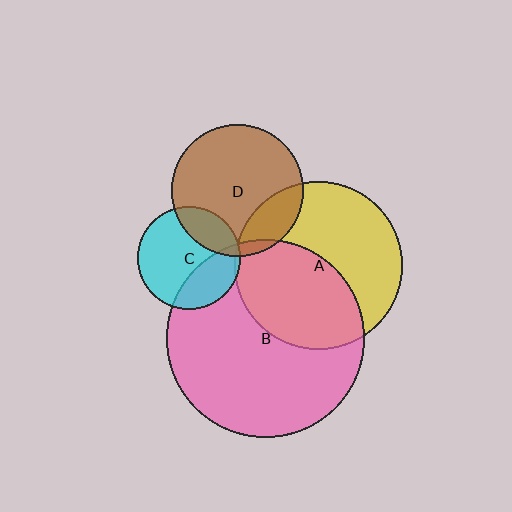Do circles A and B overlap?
Yes.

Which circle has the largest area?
Circle B (pink).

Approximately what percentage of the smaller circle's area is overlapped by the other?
Approximately 45%.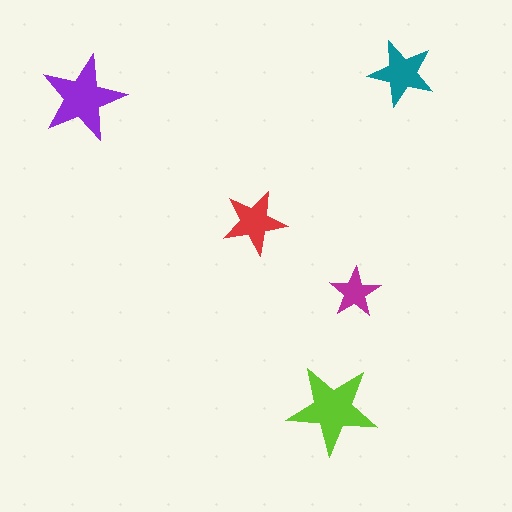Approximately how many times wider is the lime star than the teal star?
About 1.5 times wider.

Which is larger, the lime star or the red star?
The lime one.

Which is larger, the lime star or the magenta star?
The lime one.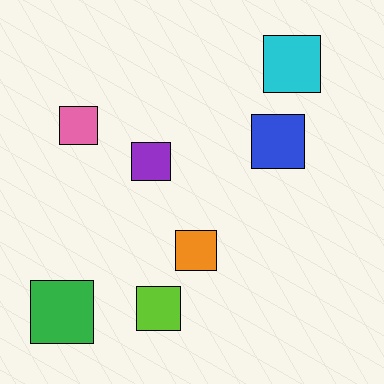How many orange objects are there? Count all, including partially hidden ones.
There is 1 orange object.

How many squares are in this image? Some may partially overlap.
There are 7 squares.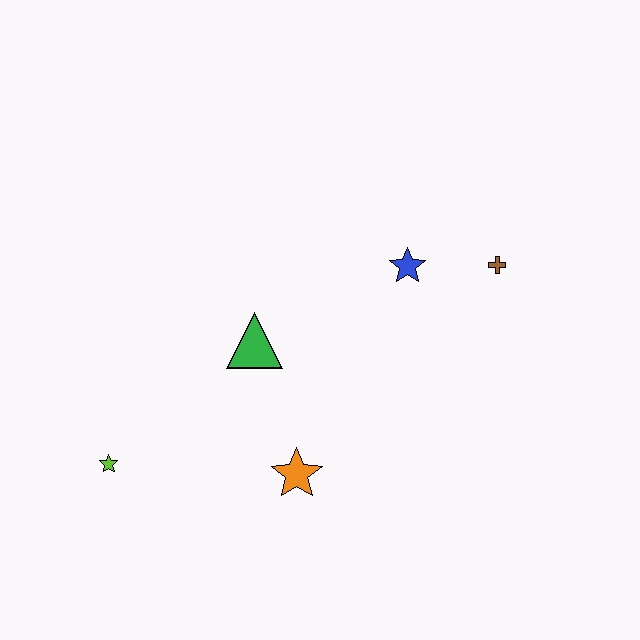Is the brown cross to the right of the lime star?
Yes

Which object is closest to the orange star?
The green triangle is closest to the orange star.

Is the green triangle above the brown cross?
No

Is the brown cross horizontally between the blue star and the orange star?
No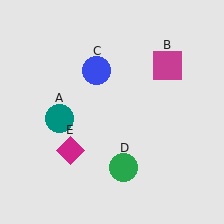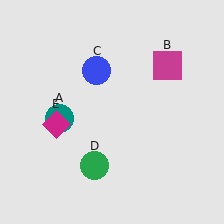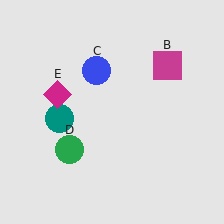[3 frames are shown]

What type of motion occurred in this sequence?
The green circle (object D), magenta diamond (object E) rotated clockwise around the center of the scene.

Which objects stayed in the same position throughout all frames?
Teal circle (object A) and magenta square (object B) and blue circle (object C) remained stationary.